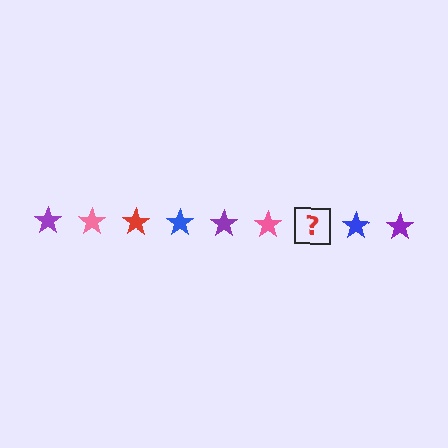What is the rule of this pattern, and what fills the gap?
The rule is that the pattern cycles through purple, pink, red, blue stars. The gap should be filled with a red star.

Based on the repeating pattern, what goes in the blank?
The blank should be a red star.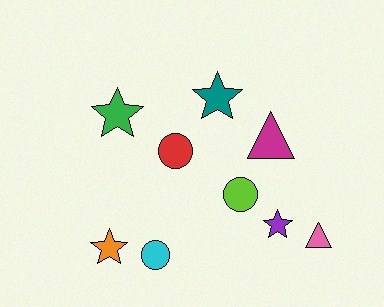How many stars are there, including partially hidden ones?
There are 4 stars.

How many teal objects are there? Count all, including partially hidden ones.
There is 1 teal object.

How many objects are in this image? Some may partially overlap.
There are 9 objects.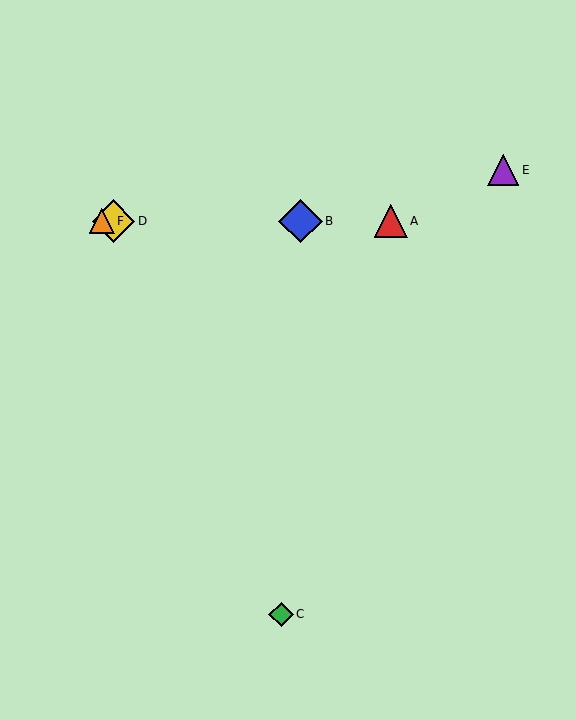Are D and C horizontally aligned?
No, D is at y≈221 and C is at y≈614.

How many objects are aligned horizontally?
4 objects (A, B, D, F) are aligned horizontally.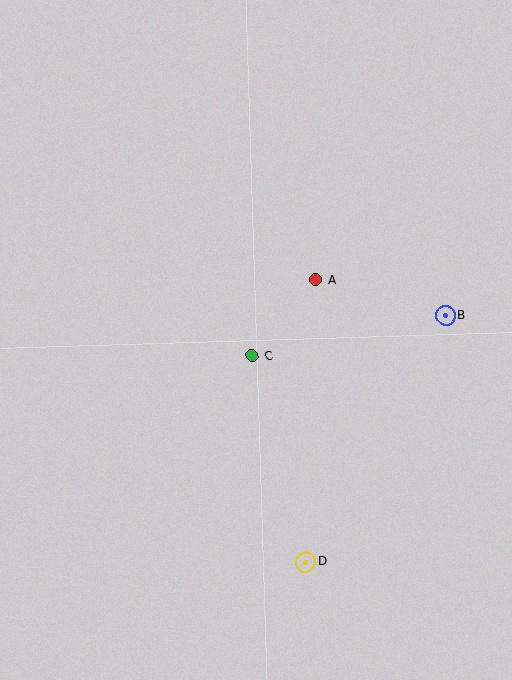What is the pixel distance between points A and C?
The distance between A and C is 99 pixels.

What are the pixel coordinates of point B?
Point B is at (446, 315).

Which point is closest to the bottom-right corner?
Point D is closest to the bottom-right corner.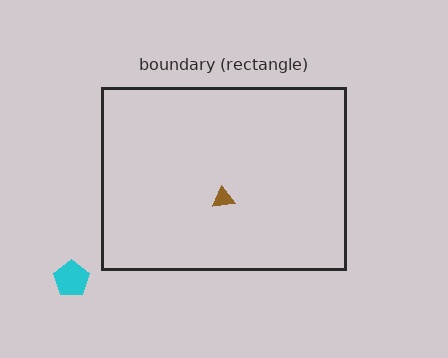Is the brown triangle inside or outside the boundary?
Inside.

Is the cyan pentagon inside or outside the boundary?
Outside.